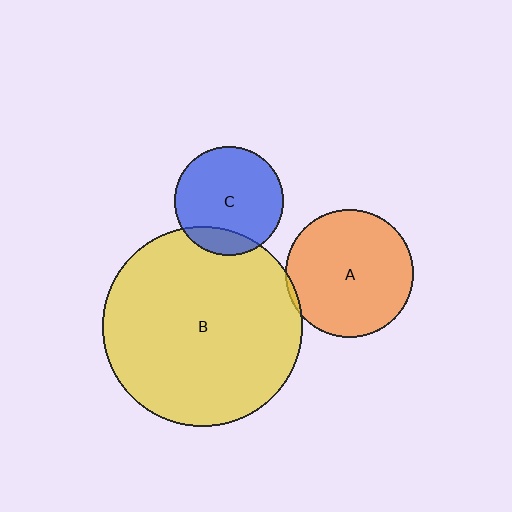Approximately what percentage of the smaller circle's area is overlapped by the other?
Approximately 5%.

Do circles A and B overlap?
Yes.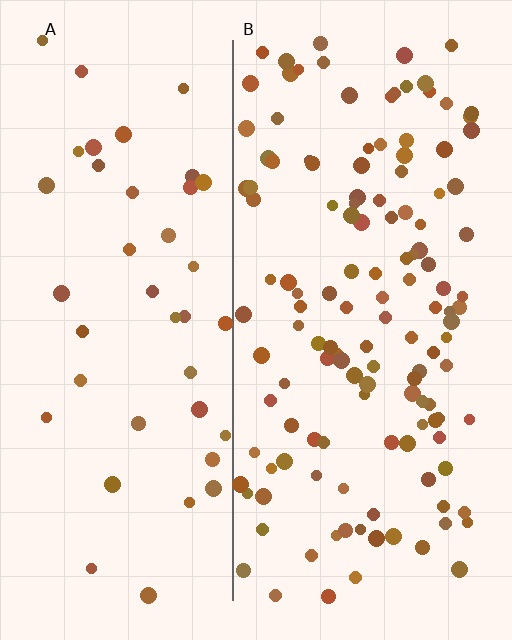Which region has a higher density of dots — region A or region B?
B (the right).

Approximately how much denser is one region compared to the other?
Approximately 3.2× — region B over region A.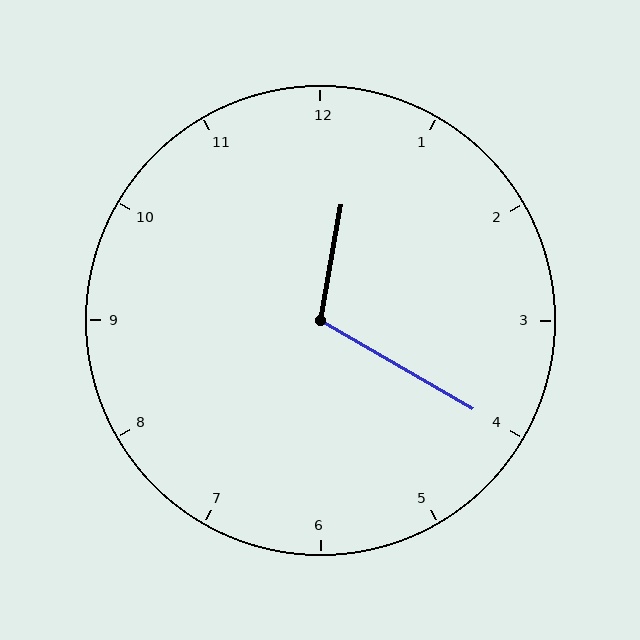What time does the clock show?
12:20.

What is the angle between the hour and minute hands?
Approximately 110 degrees.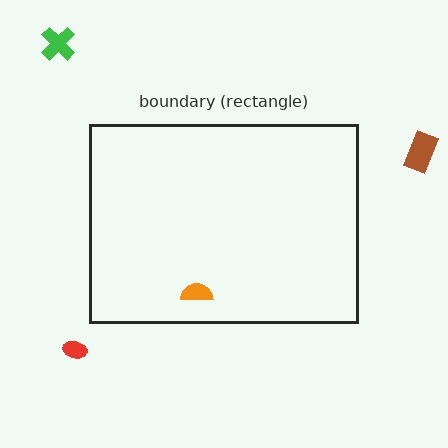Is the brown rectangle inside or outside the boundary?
Outside.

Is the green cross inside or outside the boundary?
Outside.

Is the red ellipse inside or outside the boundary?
Outside.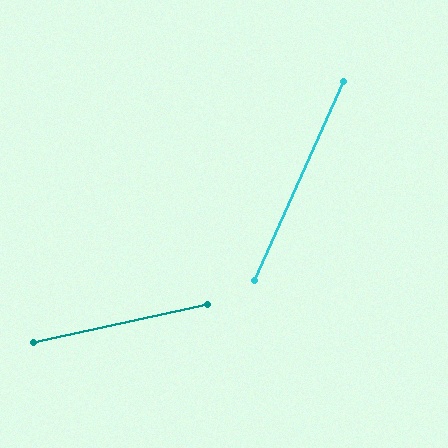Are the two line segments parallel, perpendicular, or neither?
Neither parallel nor perpendicular — they differ by about 54°.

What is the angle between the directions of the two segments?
Approximately 54 degrees.